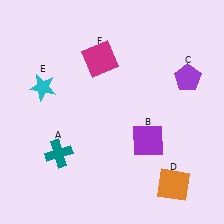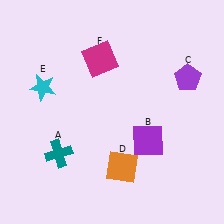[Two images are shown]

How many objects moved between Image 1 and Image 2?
1 object moved between the two images.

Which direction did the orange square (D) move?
The orange square (D) moved left.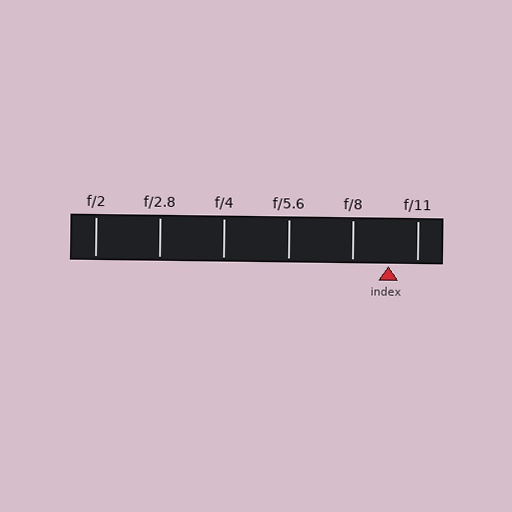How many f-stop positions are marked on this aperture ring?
There are 6 f-stop positions marked.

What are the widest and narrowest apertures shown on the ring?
The widest aperture shown is f/2 and the narrowest is f/11.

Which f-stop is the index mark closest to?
The index mark is closest to f/11.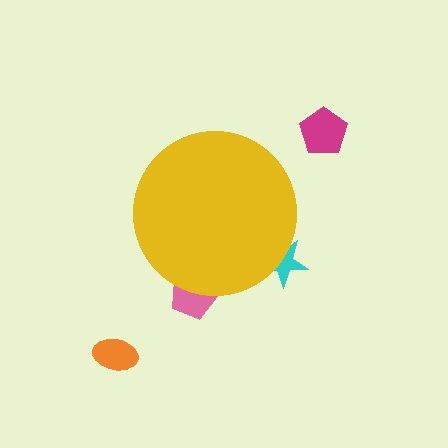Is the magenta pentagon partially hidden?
No, the magenta pentagon is fully visible.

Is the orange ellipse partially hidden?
No, the orange ellipse is fully visible.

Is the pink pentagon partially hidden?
Yes, the pink pentagon is partially hidden behind the yellow circle.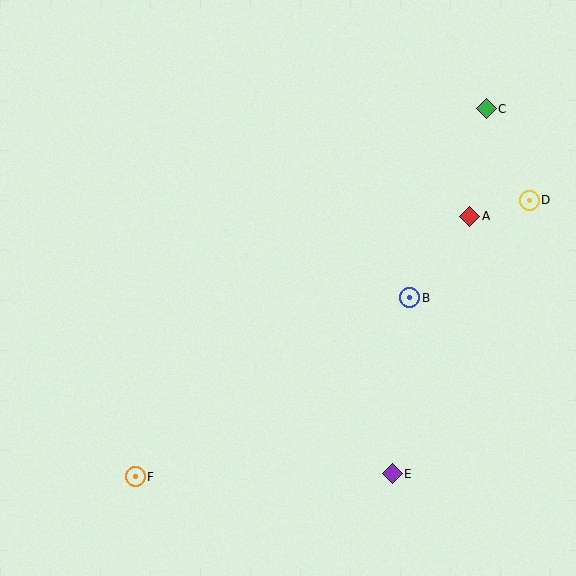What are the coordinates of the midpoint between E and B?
The midpoint between E and B is at (401, 386).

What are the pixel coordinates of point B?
Point B is at (410, 298).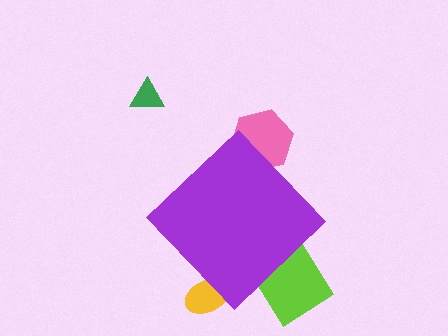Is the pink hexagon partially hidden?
Yes, the pink hexagon is partially hidden behind the purple diamond.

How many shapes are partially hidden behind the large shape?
3 shapes are partially hidden.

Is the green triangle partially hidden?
No, the green triangle is fully visible.